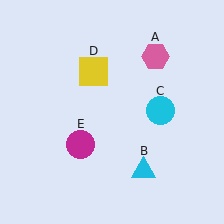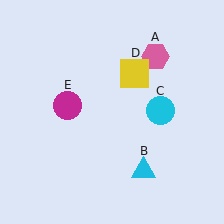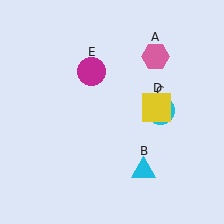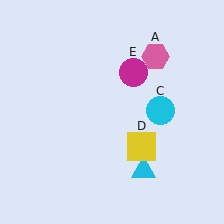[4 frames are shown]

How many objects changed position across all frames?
2 objects changed position: yellow square (object D), magenta circle (object E).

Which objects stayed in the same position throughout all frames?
Pink hexagon (object A) and cyan triangle (object B) and cyan circle (object C) remained stationary.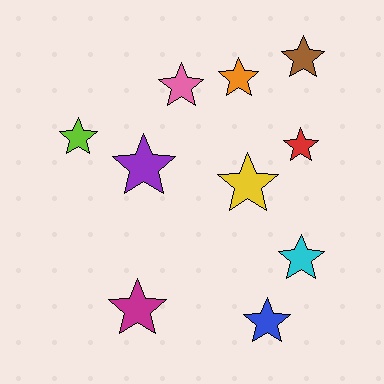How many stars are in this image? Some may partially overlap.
There are 10 stars.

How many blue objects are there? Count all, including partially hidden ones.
There is 1 blue object.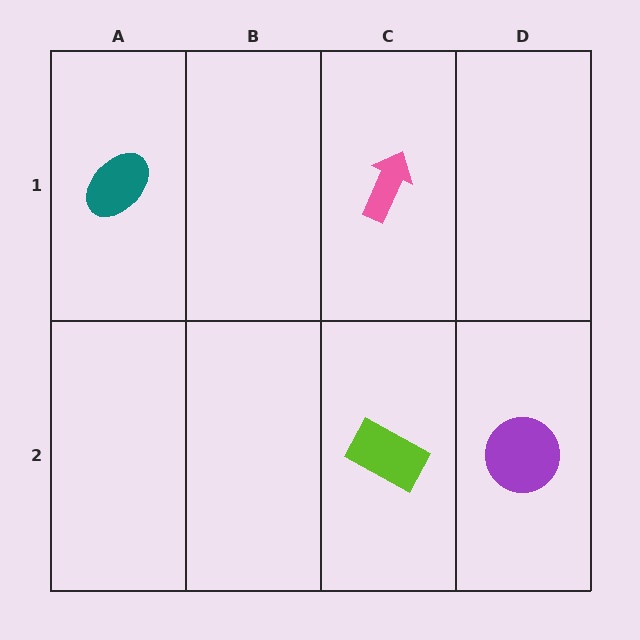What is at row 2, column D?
A purple circle.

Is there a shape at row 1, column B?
No, that cell is empty.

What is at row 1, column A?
A teal ellipse.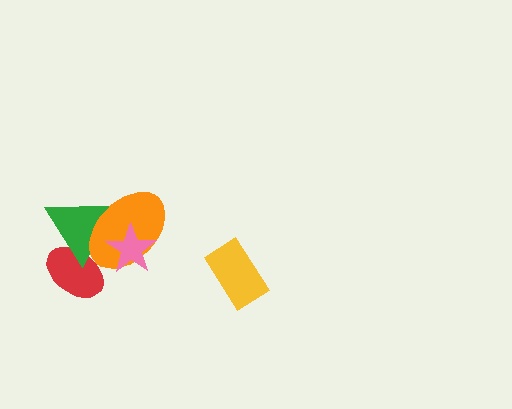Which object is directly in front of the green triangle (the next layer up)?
The orange ellipse is directly in front of the green triangle.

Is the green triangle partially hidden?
Yes, it is partially covered by another shape.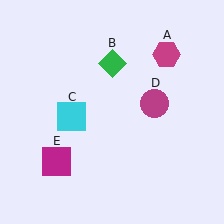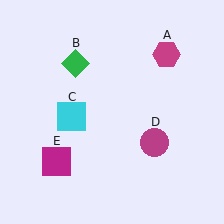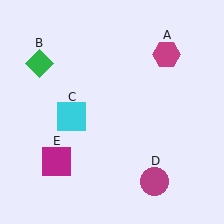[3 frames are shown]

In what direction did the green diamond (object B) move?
The green diamond (object B) moved left.